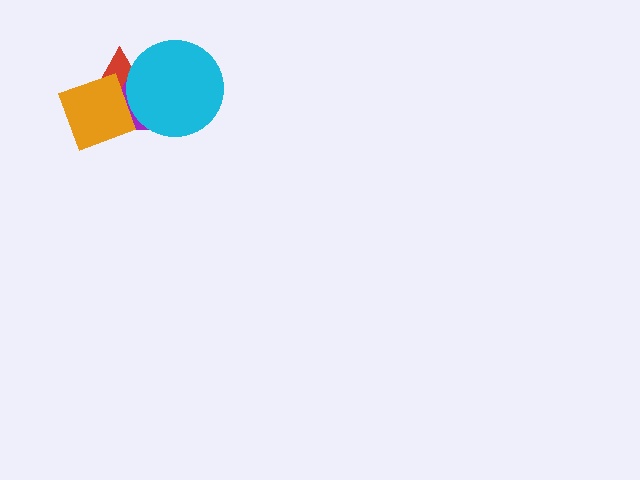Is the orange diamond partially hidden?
No, no other shape covers it.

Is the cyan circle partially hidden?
Yes, it is partially covered by another shape.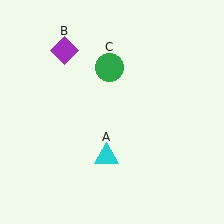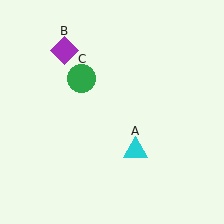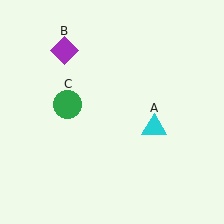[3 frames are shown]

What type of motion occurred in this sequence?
The cyan triangle (object A), green circle (object C) rotated counterclockwise around the center of the scene.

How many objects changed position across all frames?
2 objects changed position: cyan triangle (object A), green circle (object C).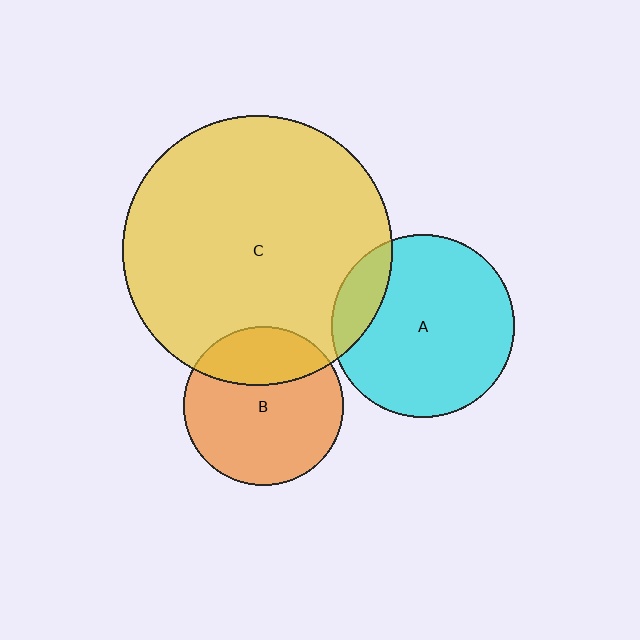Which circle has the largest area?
Circle C (yellow).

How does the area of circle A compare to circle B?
Approximately 1.3 times.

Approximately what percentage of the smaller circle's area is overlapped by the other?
Approximately 30%.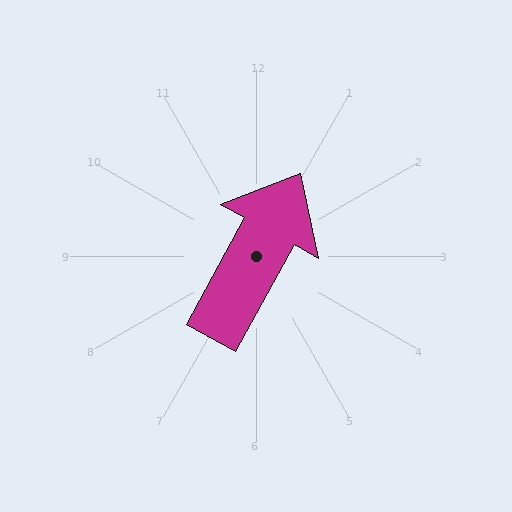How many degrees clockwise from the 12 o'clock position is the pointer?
Approximately 29 degrees.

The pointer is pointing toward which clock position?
Roughly 1 o'clock.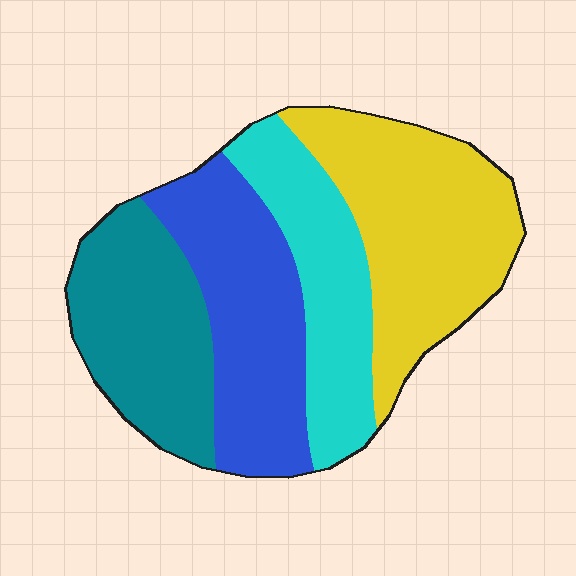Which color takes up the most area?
Yellow, at roughly 30%.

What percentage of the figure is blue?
Blue takes up about one quarter (1/4) of the figure.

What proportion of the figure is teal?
Teal covers roughly 25% of the figure.